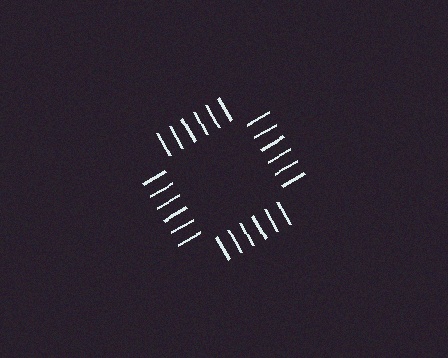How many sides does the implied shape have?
4 sides — the line-ends trace a square.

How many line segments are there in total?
24 — 6 along each of the 4 edges.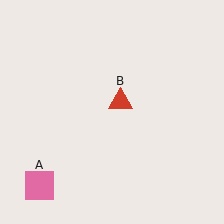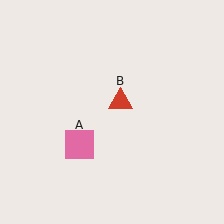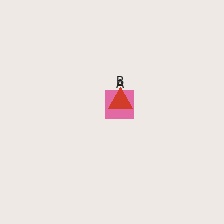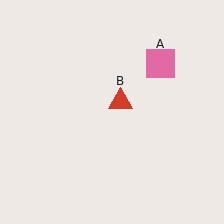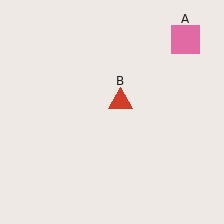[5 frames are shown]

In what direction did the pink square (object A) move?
The pink square (object A) moved up and to the right.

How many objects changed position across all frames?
1 object changed position: pink square (object A).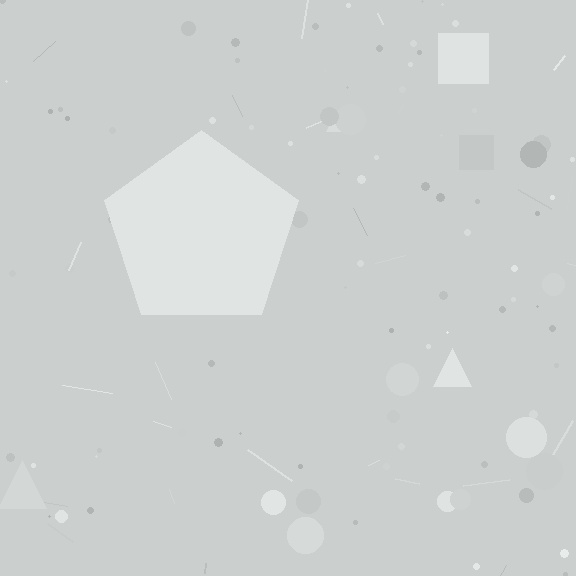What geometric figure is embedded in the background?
A pentagon is embedded in the background.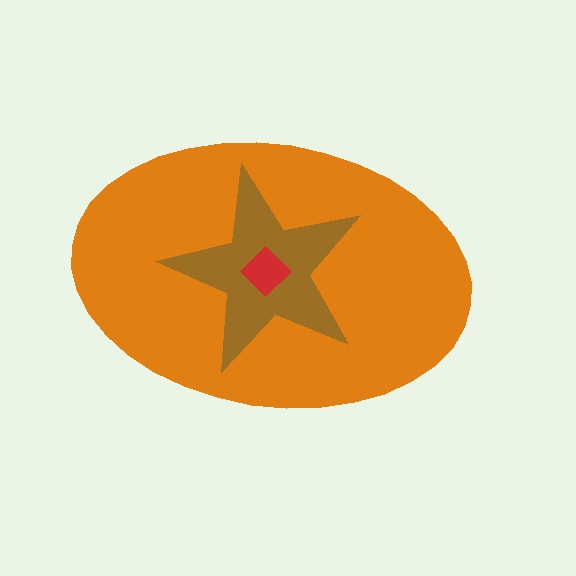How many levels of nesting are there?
3.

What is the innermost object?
The red diamond.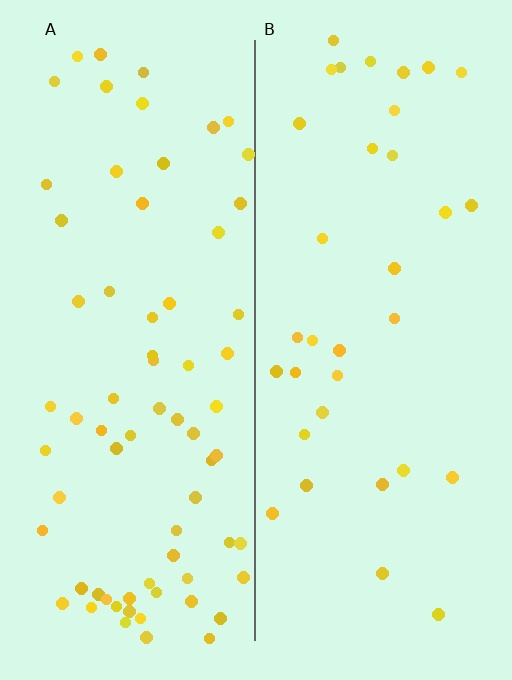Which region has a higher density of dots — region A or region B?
A (the left).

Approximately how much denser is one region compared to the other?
Approximately 2.1× — region A over region B.